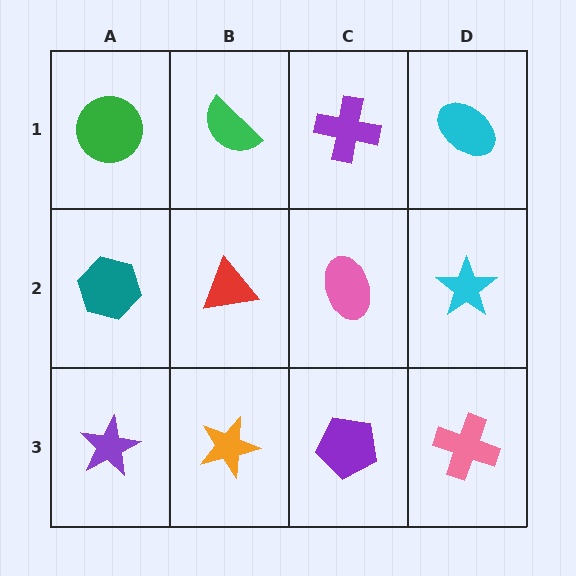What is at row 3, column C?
A purple pentagon.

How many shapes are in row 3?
4 shapes.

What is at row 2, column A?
A teal hexagon.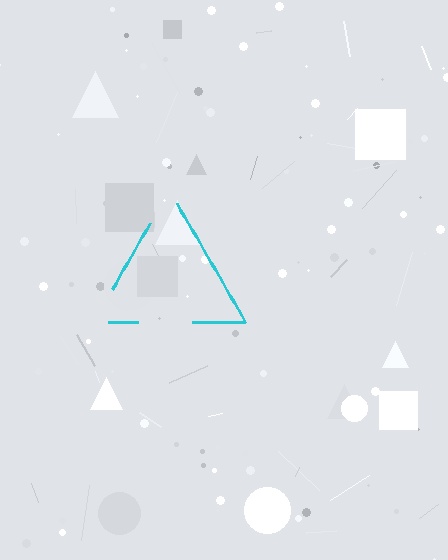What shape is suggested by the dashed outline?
The dashed outline suggests a triangle.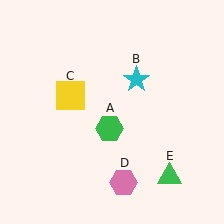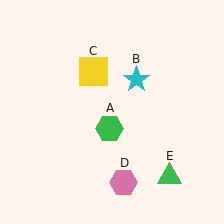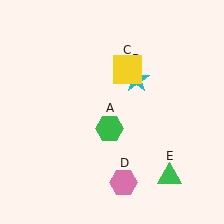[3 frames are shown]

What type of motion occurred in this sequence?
The yellow square (object C) rotated clockwise around the center of the scene.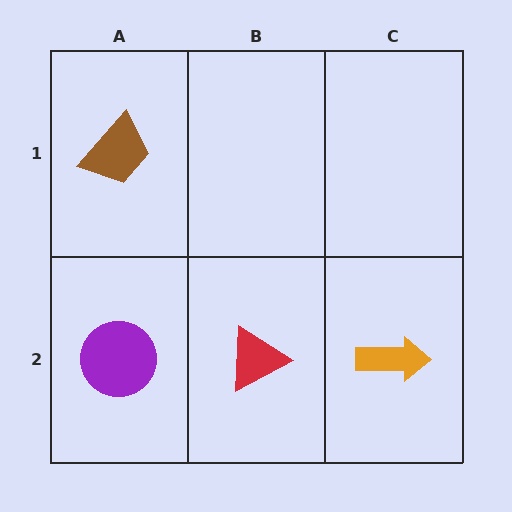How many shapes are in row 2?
3 shapes.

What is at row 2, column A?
A purple circle.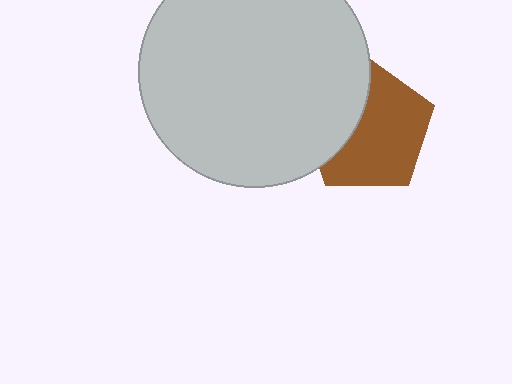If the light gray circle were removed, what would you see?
You would see the complete brown pentagon.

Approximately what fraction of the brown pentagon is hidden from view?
Roughly 35% of the brown pentagon is hidden behind the light gray circle.